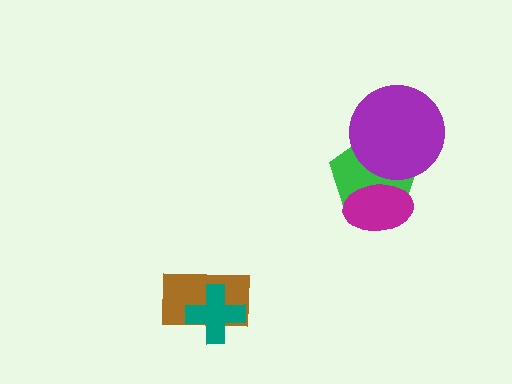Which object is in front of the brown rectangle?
The teal cross is in front of the brown rectangle.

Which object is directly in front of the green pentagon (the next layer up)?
The magenta ellipse is directly in front of the green pentagon.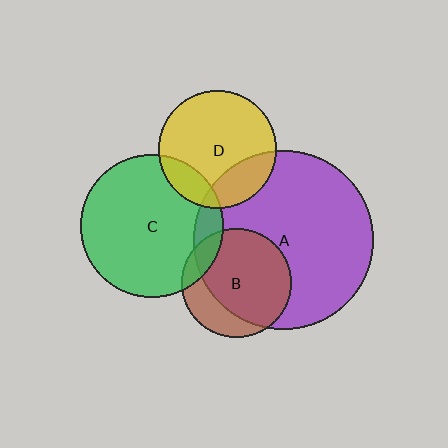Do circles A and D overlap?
Yes.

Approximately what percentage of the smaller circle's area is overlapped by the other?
Approximately 20%.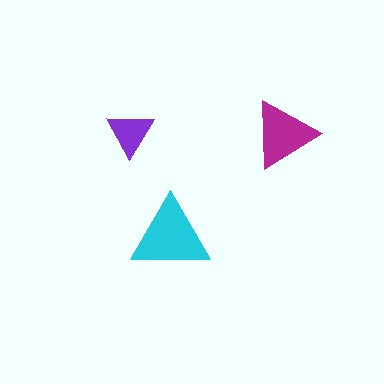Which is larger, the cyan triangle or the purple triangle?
The cyan one.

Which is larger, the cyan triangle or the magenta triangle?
The cyan one.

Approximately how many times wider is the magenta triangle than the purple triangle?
About 1.5 times wider.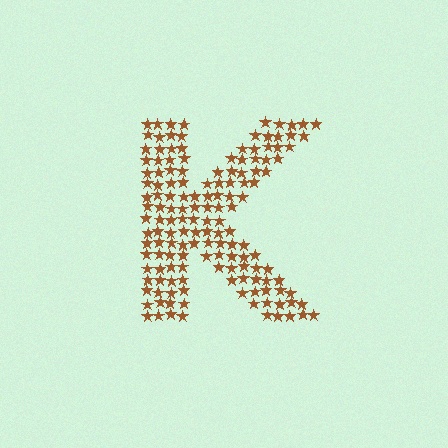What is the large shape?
The large shape is the letter K.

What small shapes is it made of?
It is made of small stars.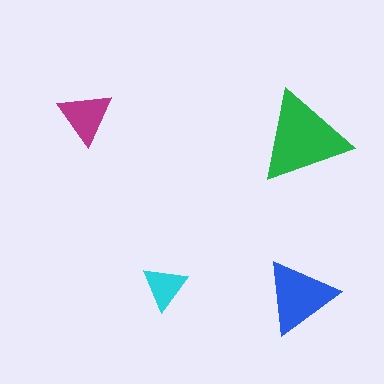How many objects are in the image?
There are 4 objects in the image.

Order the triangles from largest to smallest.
the green one, the blue one, the magenta one, the cyan one.